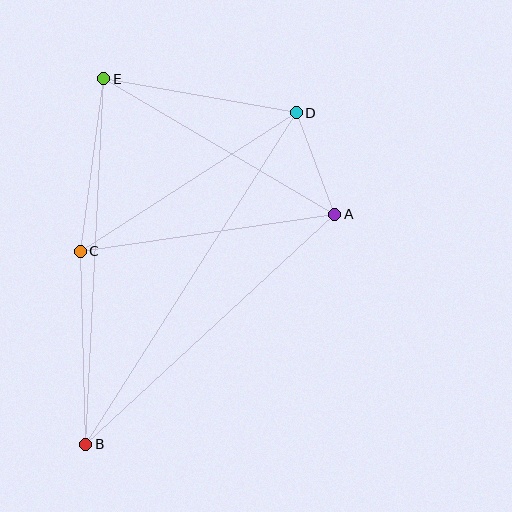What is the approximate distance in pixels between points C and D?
The distance between C and D is approximately 257 pixels.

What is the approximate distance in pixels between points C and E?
The distance between C and E is approximately 174 pixels.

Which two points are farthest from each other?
Points B and D are farthest from each other.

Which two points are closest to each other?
Points A and D are closest to each other.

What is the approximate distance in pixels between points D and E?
The distance between D and E is approximately 196 pixels.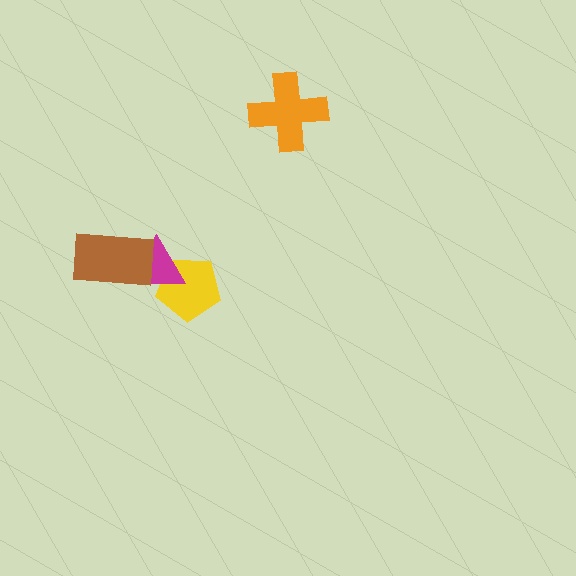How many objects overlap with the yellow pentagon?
1 object overlaps with the yellow pentagon.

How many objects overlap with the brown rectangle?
1 object overlaps with the brown rectangle.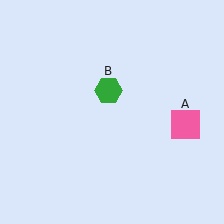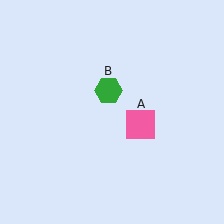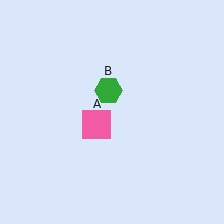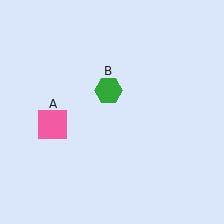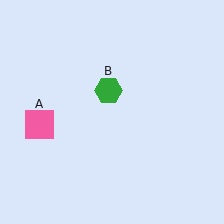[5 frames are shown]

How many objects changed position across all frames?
1 object changed position: pink square (object A).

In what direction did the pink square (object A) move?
The pink square (object A) moved left.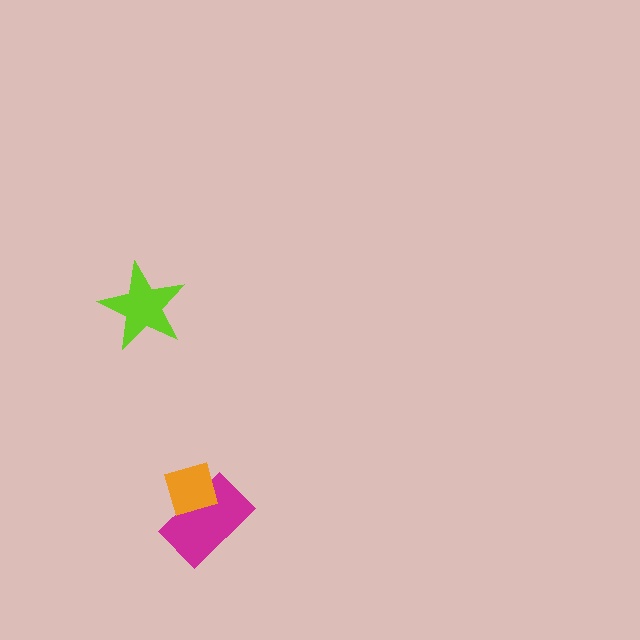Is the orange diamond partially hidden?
No, no other shape covers it.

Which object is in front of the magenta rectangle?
The orange diamond is in front of the magenta rectangle.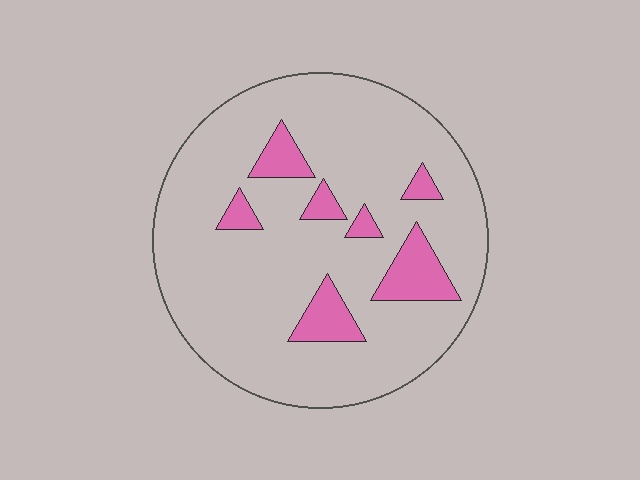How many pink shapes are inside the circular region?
7.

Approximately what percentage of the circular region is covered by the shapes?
Approximately 15%.